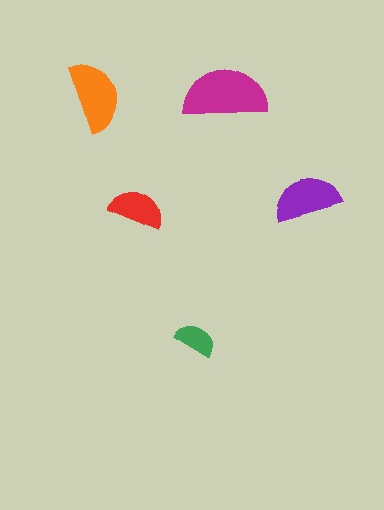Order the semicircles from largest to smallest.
the magenta one, the orange one, the purple one, the red one, the green one.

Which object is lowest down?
The green semicircle is bottommost.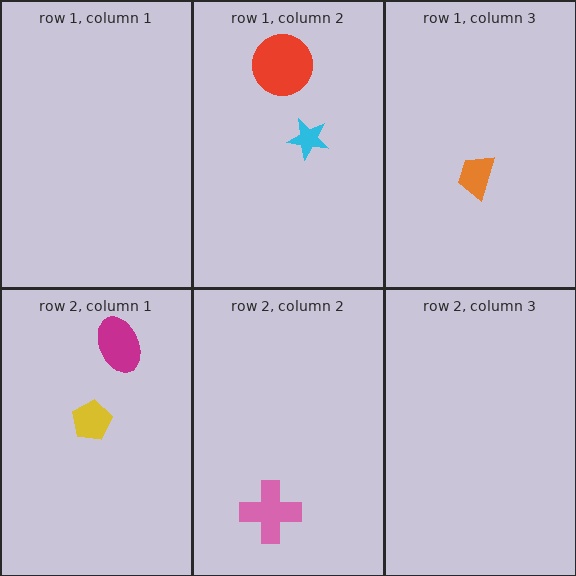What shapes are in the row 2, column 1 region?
The yellow pentagon, the magenta ellipse.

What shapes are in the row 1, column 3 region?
The orange trapezoid.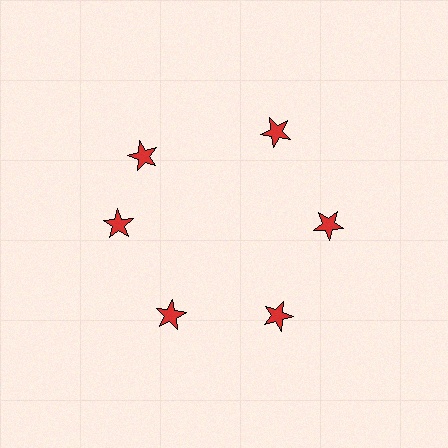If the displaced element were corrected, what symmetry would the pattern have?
It would have 6-fold rotational symmetry — the pattern would map onto itself every 60 degrees.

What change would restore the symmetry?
The symmetry would be restored by rotating it back into even spacing with its neighbors so that all 6 stars sit at equal angles and equal distance from the center.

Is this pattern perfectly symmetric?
No. The 6 red stars are arranged in a ring, but one element near the 11 o'clock position is rotated out of alignment along the ring, breaking the 6-fold rotational symmetry.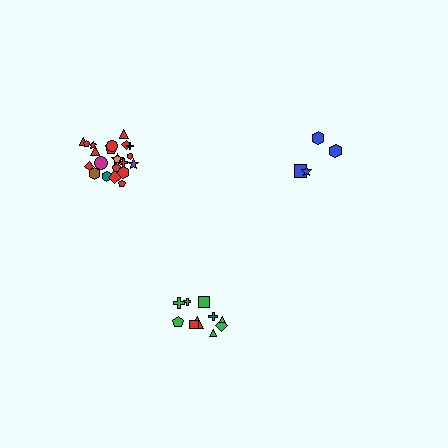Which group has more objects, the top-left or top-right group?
The top-left group.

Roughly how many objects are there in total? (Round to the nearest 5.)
Roughly 35 objects in total.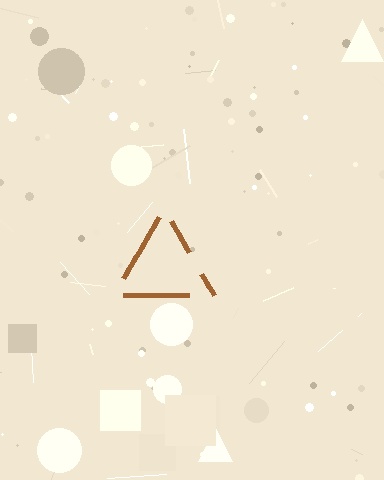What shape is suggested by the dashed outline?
The dashed outline suggests a triangle.